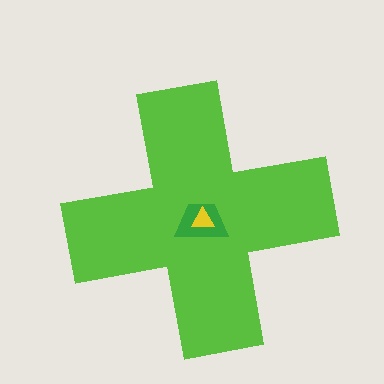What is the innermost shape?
The yellow triangle.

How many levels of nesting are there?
3.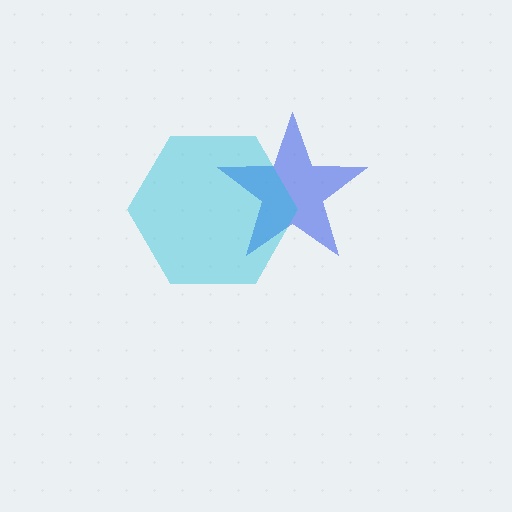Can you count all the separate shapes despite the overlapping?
Yes, there are 2 separate shapes.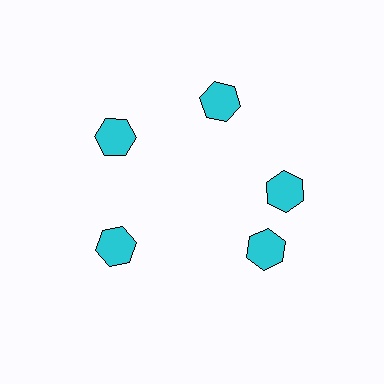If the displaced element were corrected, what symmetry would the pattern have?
It would have 5-fold rotational symmetry — the pattern would map onto itself every 72 degrees.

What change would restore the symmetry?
The symmetry would be restored by rotating it back into even spacing with its neighbors so that all 5 hexagons sit at equal angles and equal distance from the center.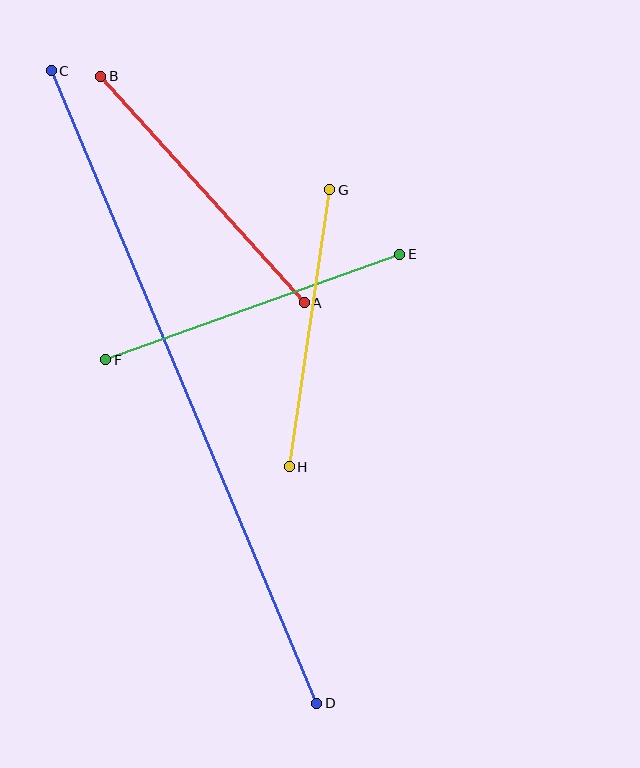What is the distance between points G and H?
The distance is approximately 280 pixels.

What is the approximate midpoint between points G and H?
The midpoint is at approximately (309, 328) pixels.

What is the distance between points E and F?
The distance is approximately 312 pixels.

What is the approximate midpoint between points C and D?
The midpoint is at approximately (184, 387) pixels.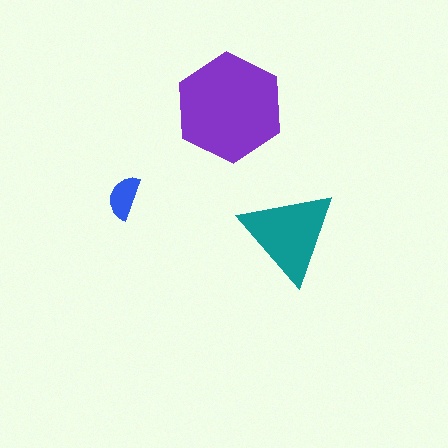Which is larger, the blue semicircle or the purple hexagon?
The purple hexagon.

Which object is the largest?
The purple hexagon.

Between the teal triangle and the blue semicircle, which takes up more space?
The teal triangle.